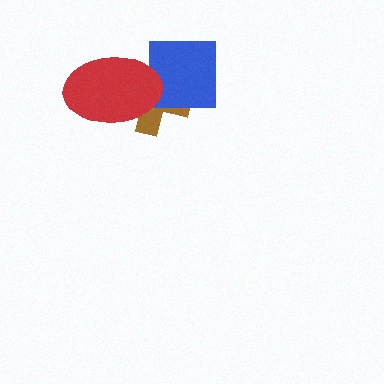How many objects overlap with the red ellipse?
2 objects overlap with the red ellipse.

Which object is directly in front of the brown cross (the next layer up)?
The blue square is directly in front of the brown cross.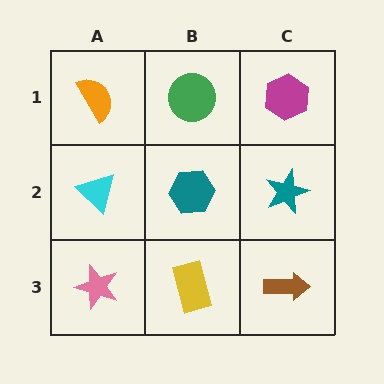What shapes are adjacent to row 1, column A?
A cyan triangle (row 2, column A), a green circle (row 1, column B).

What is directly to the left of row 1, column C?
A green circle.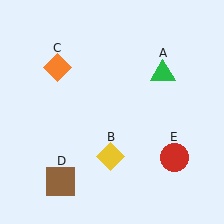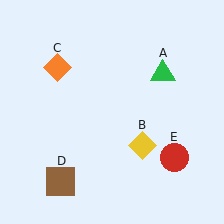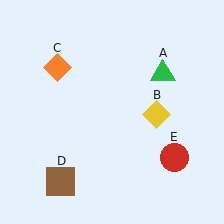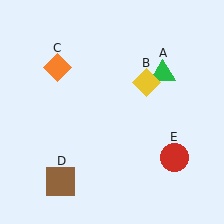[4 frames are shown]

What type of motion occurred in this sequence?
The yellow diamond (object B) rotated counterclockwise around the center of the scene.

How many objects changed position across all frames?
1 object changed position: yellow diamond (object B).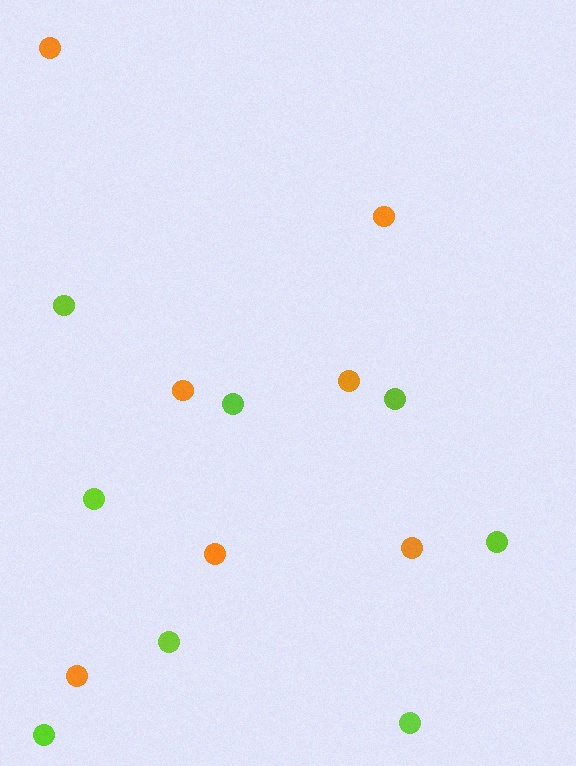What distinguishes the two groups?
There are 2 groups: one group of orange circles (7) and one group of lime circles (8).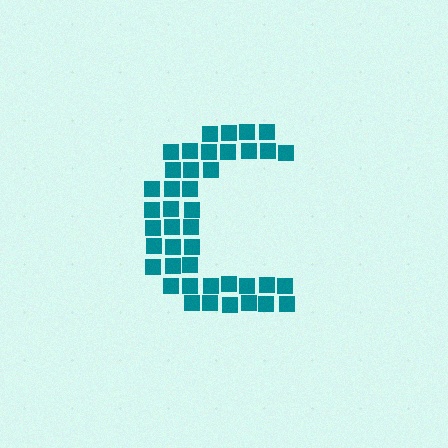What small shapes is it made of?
It is made of small squares.